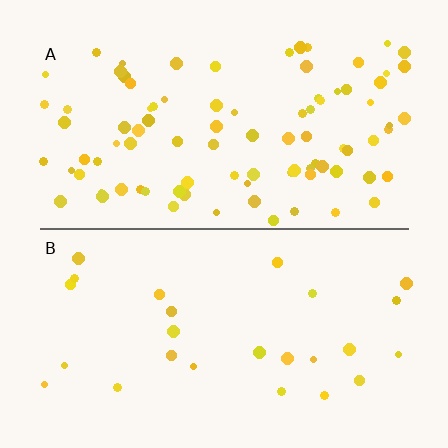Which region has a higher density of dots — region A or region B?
A (the top).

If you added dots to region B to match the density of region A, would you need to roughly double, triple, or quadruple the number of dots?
Approximately triple.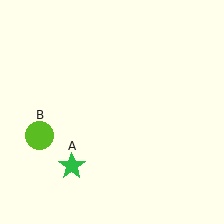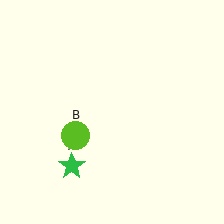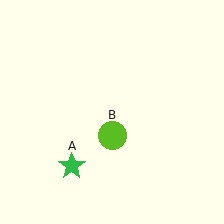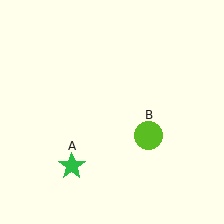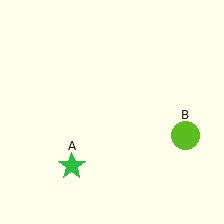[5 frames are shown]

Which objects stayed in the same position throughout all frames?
Green star (object A) remained stationary.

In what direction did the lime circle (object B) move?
The lime circle (object B) moved right.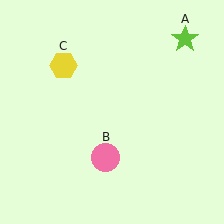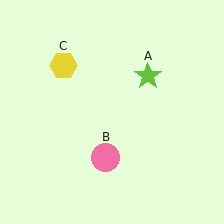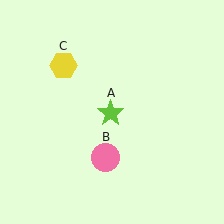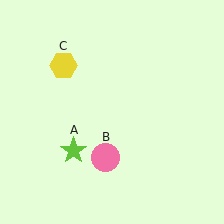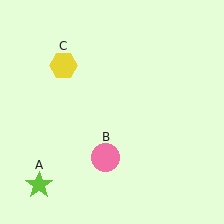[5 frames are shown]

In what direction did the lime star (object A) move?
The lime star (object A) moved down and to the left.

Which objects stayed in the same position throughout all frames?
Pink circle (object B) and yellow hexagon (object C) remained stationary.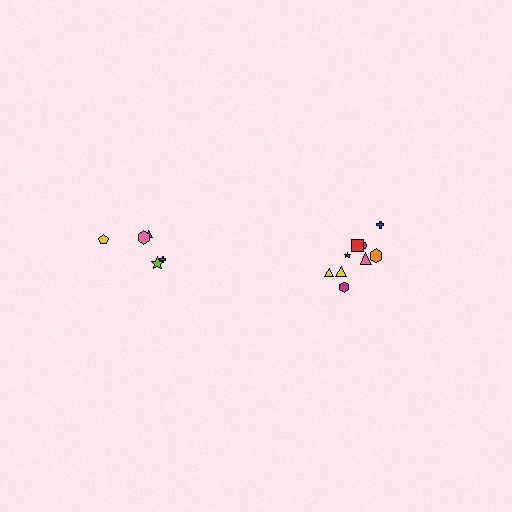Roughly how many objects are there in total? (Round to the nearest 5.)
Roughly 15 objects in total.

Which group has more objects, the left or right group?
The right group.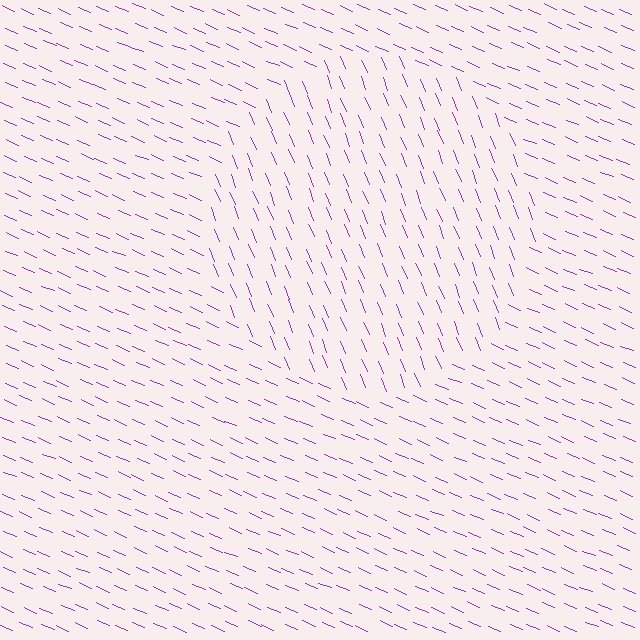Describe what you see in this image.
The image is filled with small purple line segments. A circle region in the image has lines oriented differently from the surrounding lines, creating a visible texture boundary.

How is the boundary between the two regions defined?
The boundary is defined purely by a change in line orientation (approximately 45 degrees difference). All lines are the same color and thickness.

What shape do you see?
I see a circle.